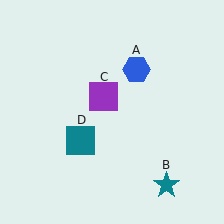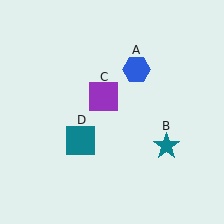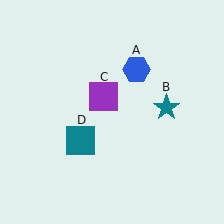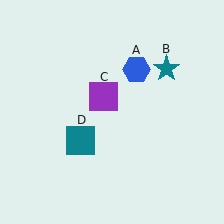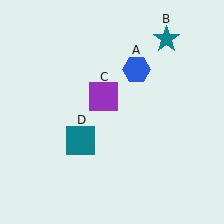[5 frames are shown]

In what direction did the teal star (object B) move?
The teal star (object B) moved up.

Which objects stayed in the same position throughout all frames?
Blue hexagon (object A) and purple square (object C) and teal square (object D) remained stationary.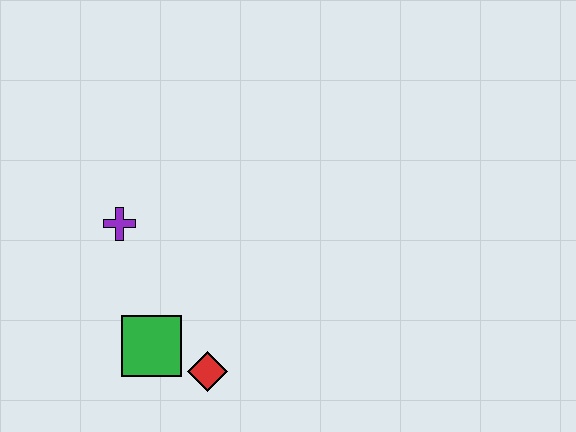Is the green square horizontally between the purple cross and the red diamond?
Yes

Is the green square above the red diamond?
Yes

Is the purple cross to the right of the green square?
No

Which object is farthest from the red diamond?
The purple cross is farthest from the red diamond.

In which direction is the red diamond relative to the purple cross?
The red diamond is below the purple cross.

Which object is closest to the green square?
The red diamond is closest to the green square.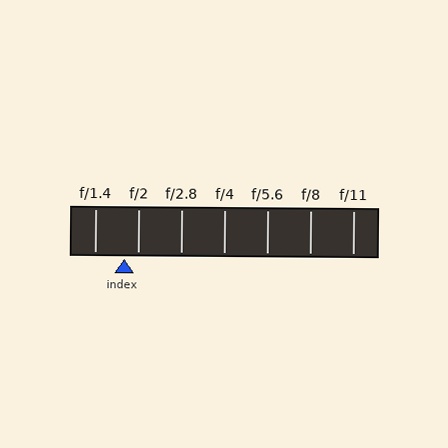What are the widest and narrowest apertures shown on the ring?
The widest aperture shown is f/1.4 and the narrowest is f/11.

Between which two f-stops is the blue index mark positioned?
The index mark is between f/1.4 and f/2.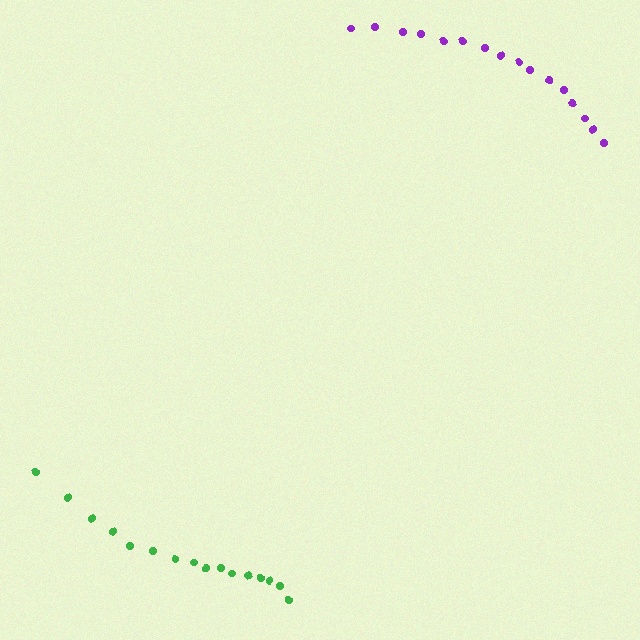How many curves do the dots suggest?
There are 2 distinct paths.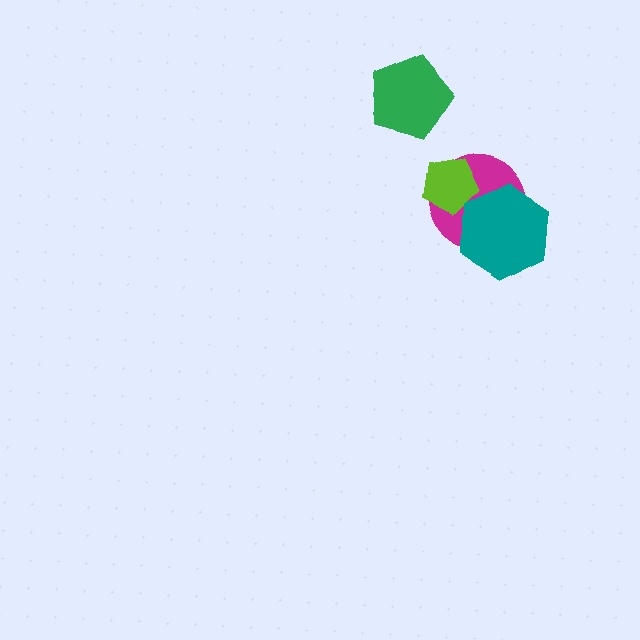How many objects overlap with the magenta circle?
2 objects overlap with the magenta circle.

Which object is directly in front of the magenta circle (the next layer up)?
The lime pentagon is directly in front of the magenta circle.